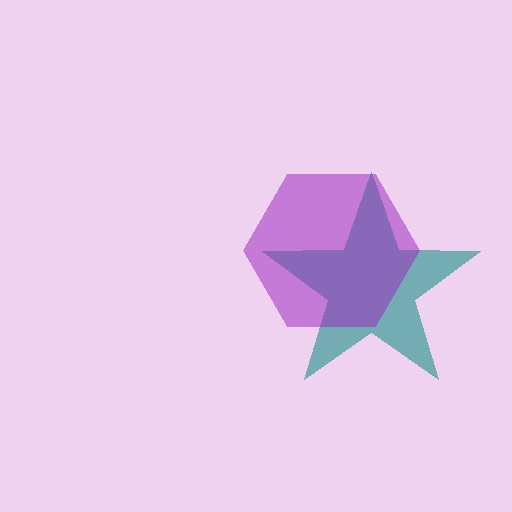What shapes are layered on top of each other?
The layered shapes are: a teal star, a purple hexagon.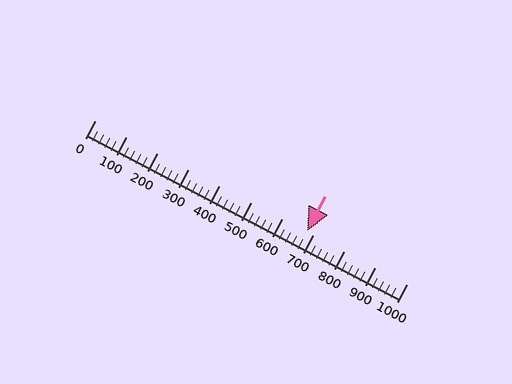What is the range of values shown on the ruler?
The ruler shows values from 0 to 1000.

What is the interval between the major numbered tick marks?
The major tick marks are spaced 100 units apart.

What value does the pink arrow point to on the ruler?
The pink arrow points to approximately 680.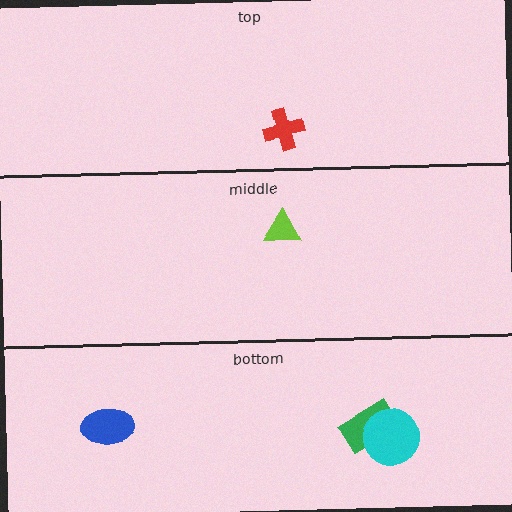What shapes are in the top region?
The red cross.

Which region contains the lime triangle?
The middle region.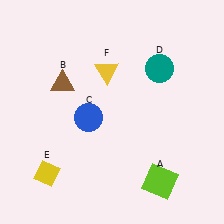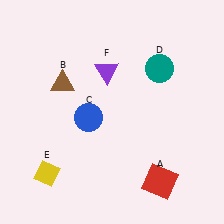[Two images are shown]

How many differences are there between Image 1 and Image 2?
There are 2 differences between the two images.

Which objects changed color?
A changed from lime to red. F changed from yellow to purple.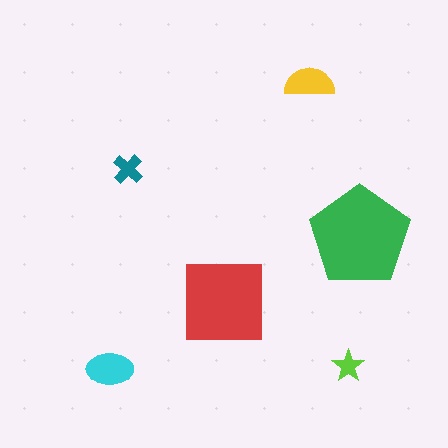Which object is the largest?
The green pentagon.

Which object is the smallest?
The lime star.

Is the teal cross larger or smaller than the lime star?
Larger.